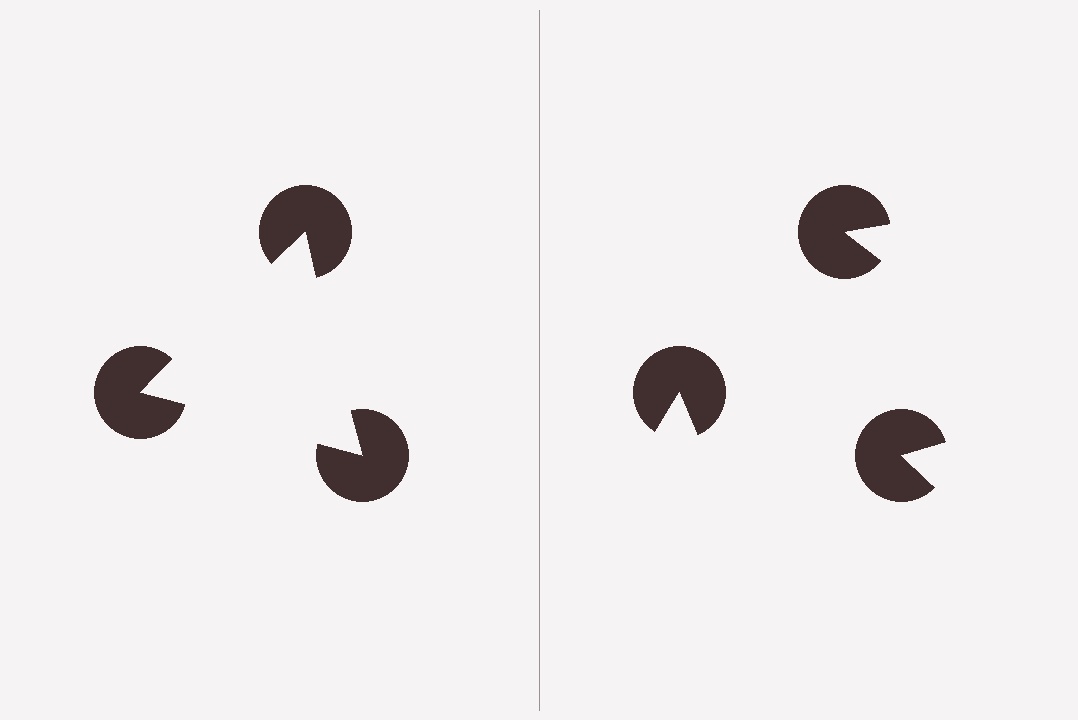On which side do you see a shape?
An illusory triangle appears on the left side. On the right side the wedge cuts are rotated, so no coherent shape forms.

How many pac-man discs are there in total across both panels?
6 — 3 on each side.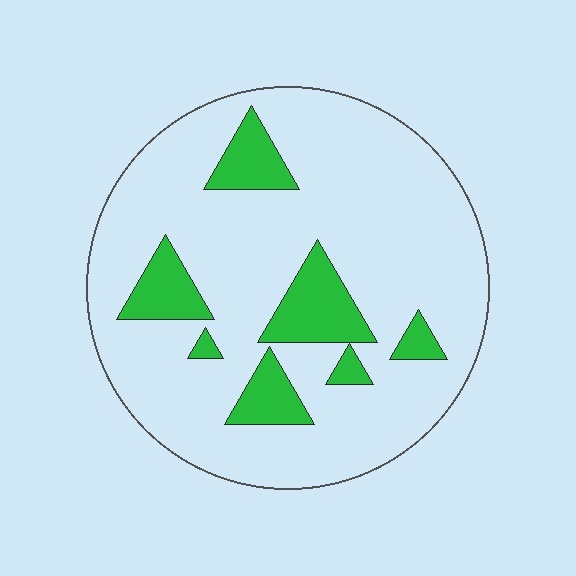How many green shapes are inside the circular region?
7.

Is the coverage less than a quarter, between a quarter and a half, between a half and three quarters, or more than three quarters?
Less than a quarter.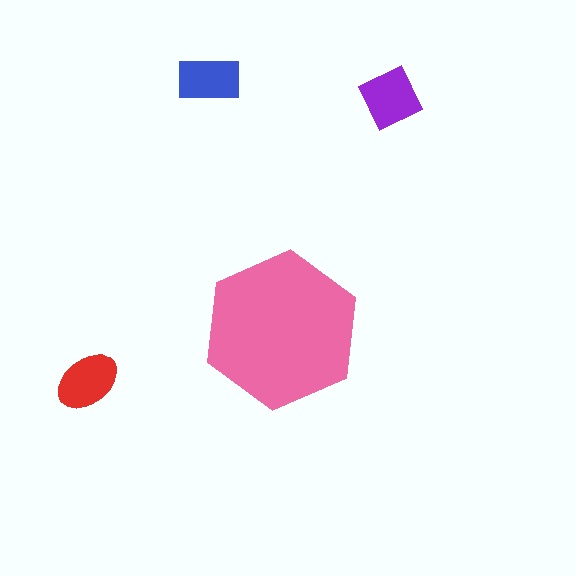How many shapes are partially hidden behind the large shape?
0 shapes are partially hidden.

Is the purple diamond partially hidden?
No, the purple diamond is fully visible.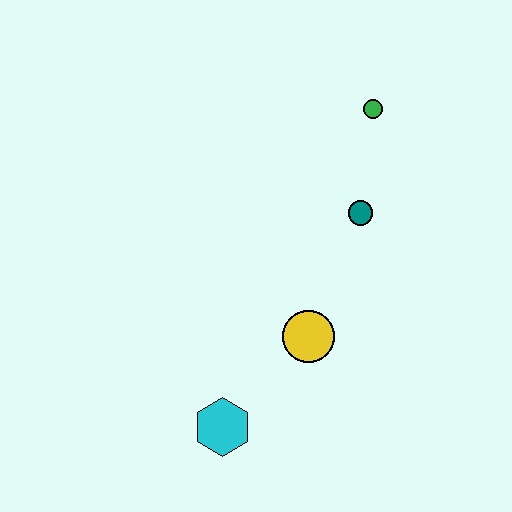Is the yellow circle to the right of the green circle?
No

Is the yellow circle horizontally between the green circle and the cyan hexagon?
Yes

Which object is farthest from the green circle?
The cyan hexagon is farthest from the green circle.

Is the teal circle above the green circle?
No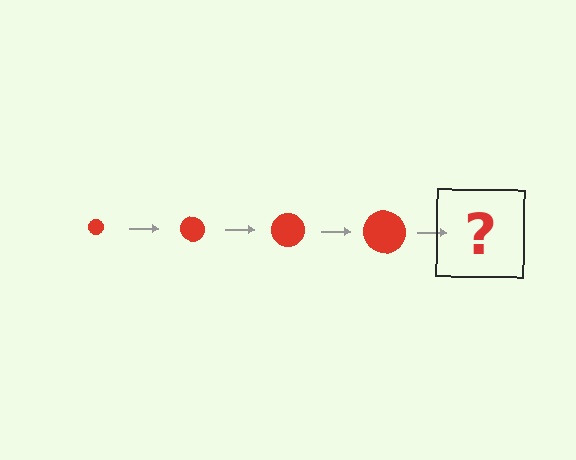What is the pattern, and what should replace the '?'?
The pattern is that the circle gets progressively larger each step. The '?' should be a red circle, larger than the previous one.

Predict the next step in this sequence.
The next step is a red circle, larger than the previous one.